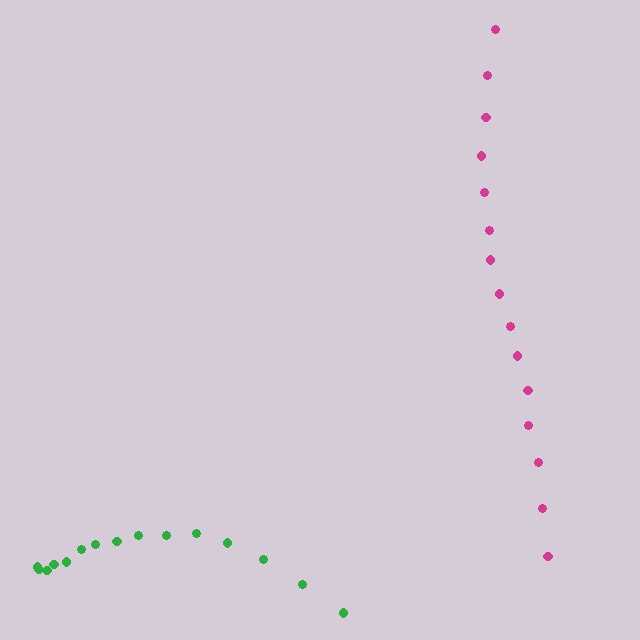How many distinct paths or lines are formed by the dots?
There are 2 distinct paths.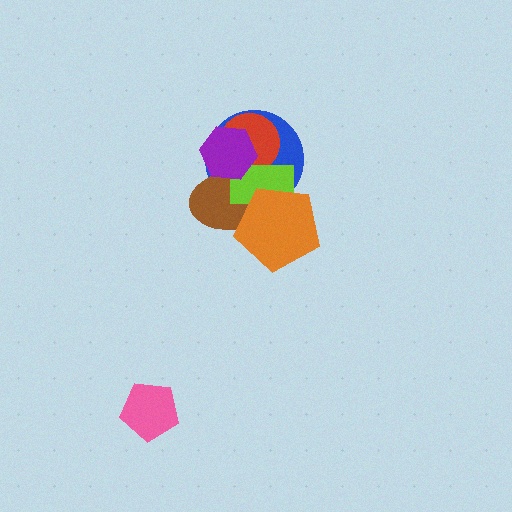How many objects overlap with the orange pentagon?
3 objects overlap with the orange pentagon.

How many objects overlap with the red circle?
4 objects overlap with the red circle.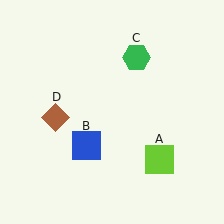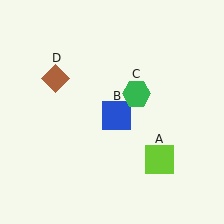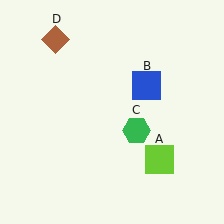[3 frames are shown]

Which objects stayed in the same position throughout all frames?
Lime square (object A) remained stationary.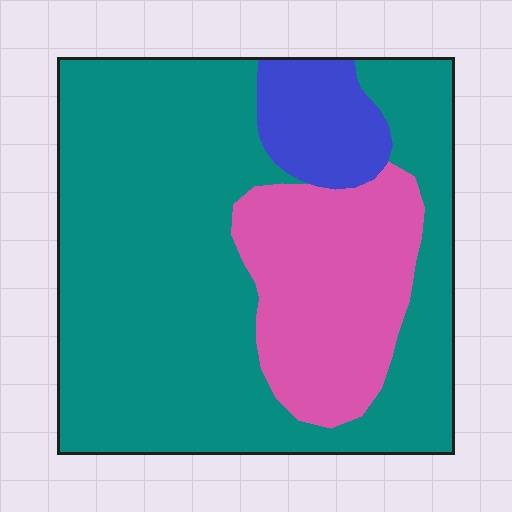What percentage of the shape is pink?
Pink covers about 25% of the shape.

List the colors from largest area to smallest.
From largest to smallest: teal, pink, blue.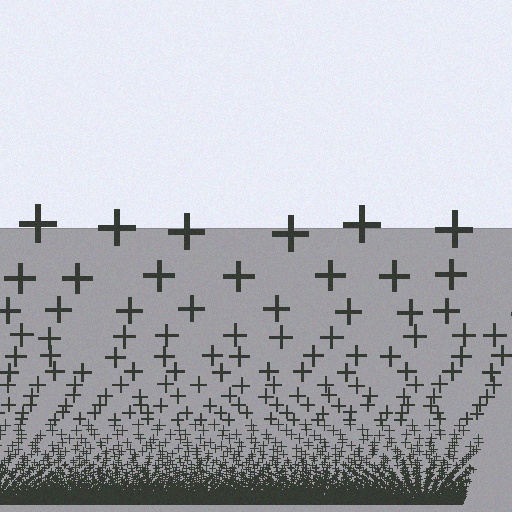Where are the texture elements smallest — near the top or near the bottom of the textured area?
Near the bottom.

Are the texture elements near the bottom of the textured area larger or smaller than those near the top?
Smaller. The gradient is inverted — elements near the bottom are smaller and denser.